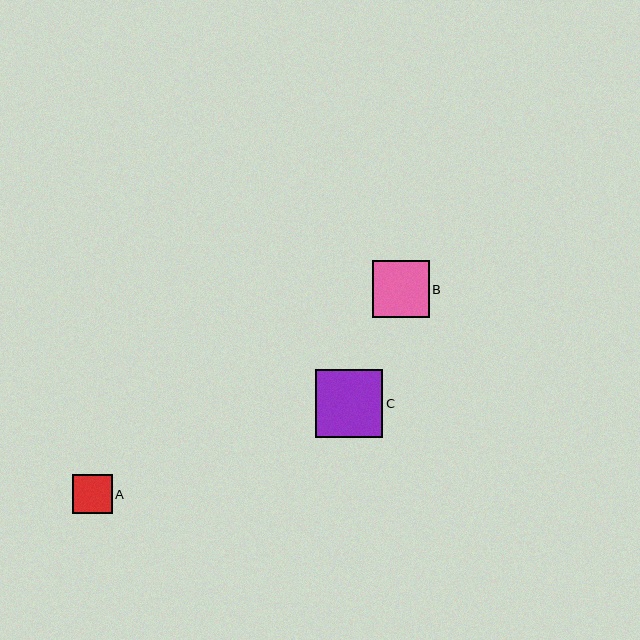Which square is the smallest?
Square A is the smallest with a size of approximately 39 pixels.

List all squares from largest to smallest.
From largest to smallest: C, B, A.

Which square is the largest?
Square C is the largest with a size of approximately 67 pixels.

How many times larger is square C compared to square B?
Square C is approximately 1.2 times the size of square B.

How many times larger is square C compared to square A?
Square C is approximately 1.7 times the size of square A.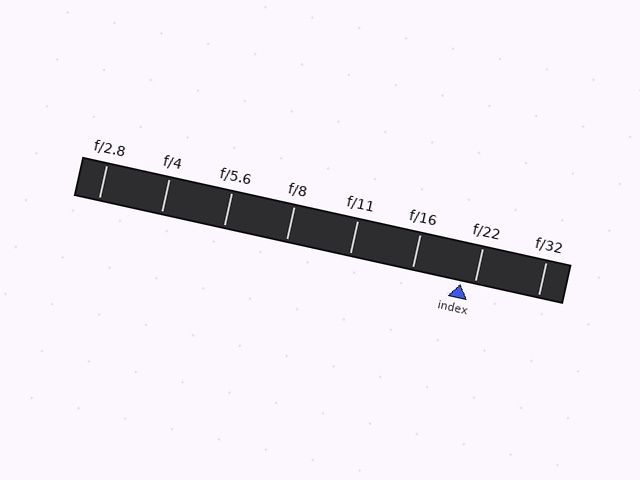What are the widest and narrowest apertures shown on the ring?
The widest aperture shown is f/2.8 and the narrowest is f/32.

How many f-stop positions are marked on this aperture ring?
There are 8 f-stop positions marked.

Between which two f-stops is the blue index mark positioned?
The index mark is between f/16 and f/22.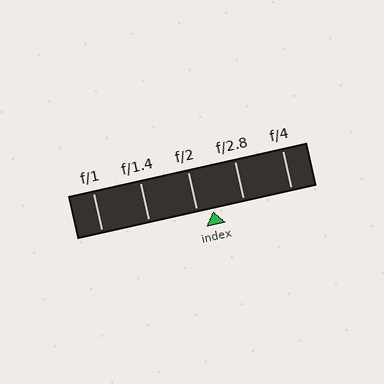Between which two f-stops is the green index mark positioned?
The index mark is between f/2 and f/2.8.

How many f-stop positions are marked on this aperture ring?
There are 5 f-stop positions marked.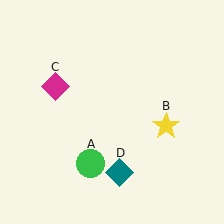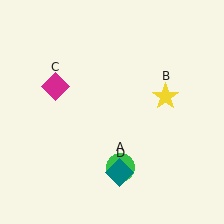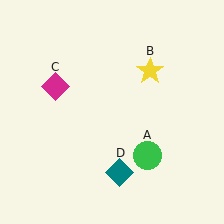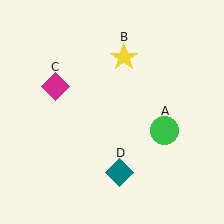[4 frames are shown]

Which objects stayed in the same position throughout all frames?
Magenta diamond (object C) and teal diamond (object D) remained stationary.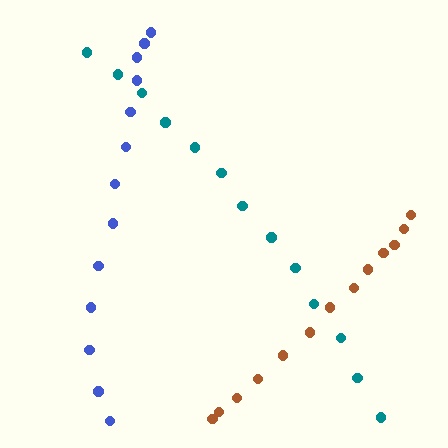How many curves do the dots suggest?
There are 3 distinct paths.